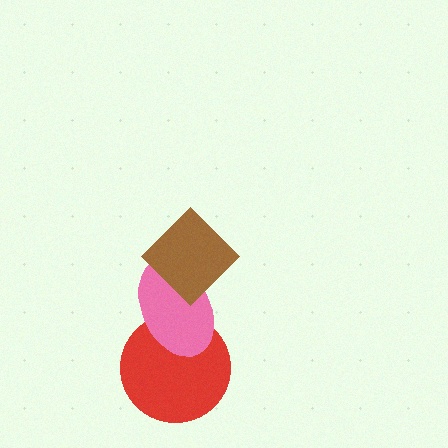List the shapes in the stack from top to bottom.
From top to bottom: the brown diamond, the pink ellipse, the red circle.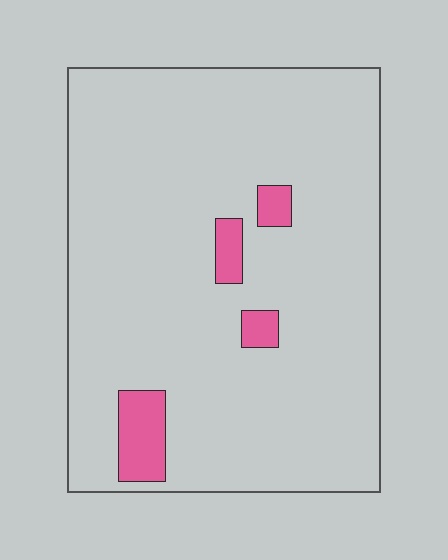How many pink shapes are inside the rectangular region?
4.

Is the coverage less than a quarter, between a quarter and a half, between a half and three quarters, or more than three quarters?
Less than a quarter.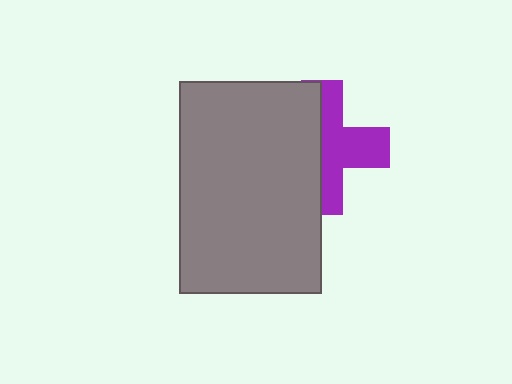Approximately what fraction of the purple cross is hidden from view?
Roughly 49% of the purple cross is hidden behind the gray rectangle.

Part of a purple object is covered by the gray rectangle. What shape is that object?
It is a cross.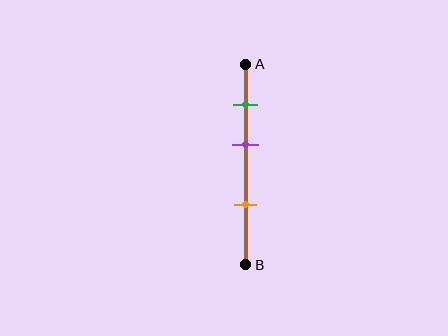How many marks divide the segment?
There are 3 marks dividing the segment.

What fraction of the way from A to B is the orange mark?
The orange mark is approximately 70% (0.7) of the way from A to B.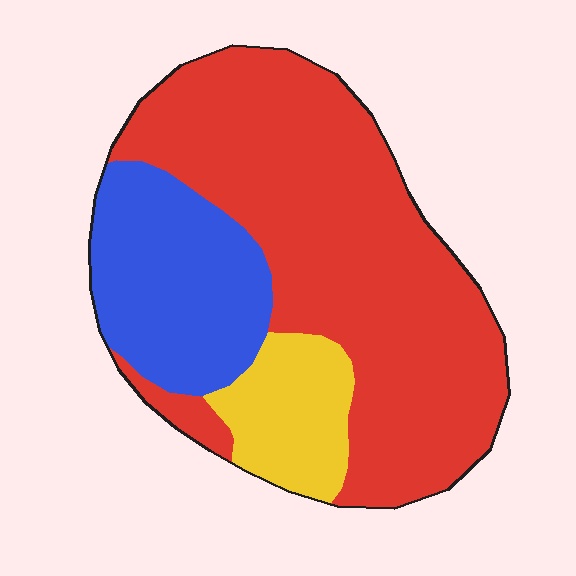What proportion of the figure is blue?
Blue covers roughly 25% of the figure.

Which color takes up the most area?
Red, at roughly 65%.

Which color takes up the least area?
Yellow, at roughly 15%.